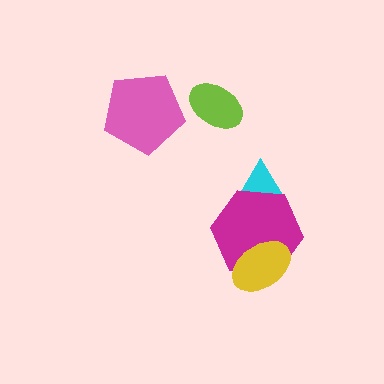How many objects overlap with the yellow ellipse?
1 object overlaps with the yellow ellipse.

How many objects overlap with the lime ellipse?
0 objects overlap with the lime ellipse.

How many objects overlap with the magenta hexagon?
2 objects overlap with the magenta hexagon.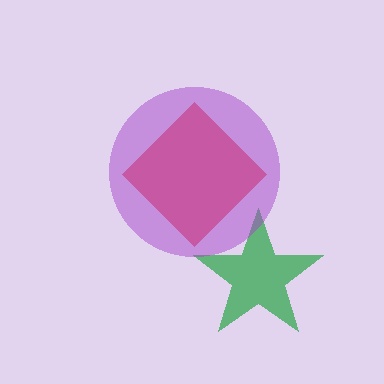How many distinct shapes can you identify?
There are 3 distinct shapes: a green star, a red diamond, a purple circle.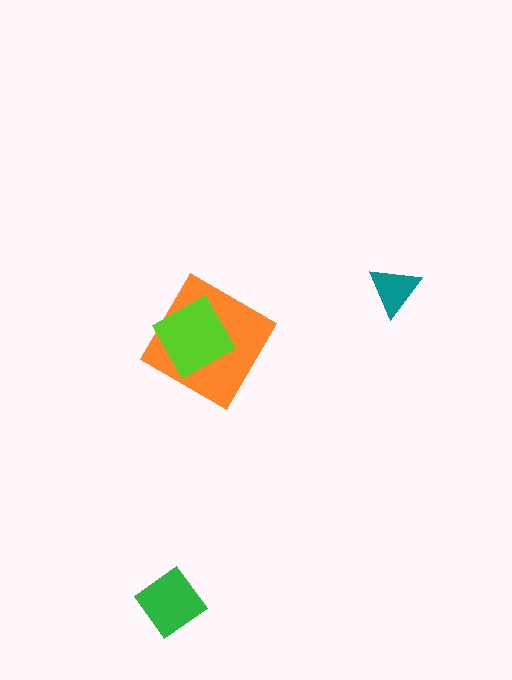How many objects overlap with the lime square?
1 object overlaps with the lime square.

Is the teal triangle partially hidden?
No, no other shape covers it.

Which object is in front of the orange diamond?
The lime square is in front of the orange diamond.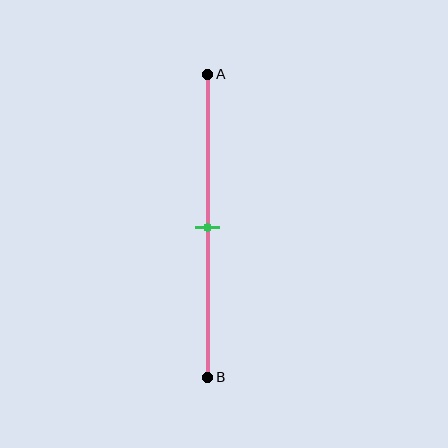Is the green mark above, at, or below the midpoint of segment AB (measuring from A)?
The green mark is approximately at the midpoint of segment AB.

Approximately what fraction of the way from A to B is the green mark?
The green mark is approximately 50% of the way from A to B.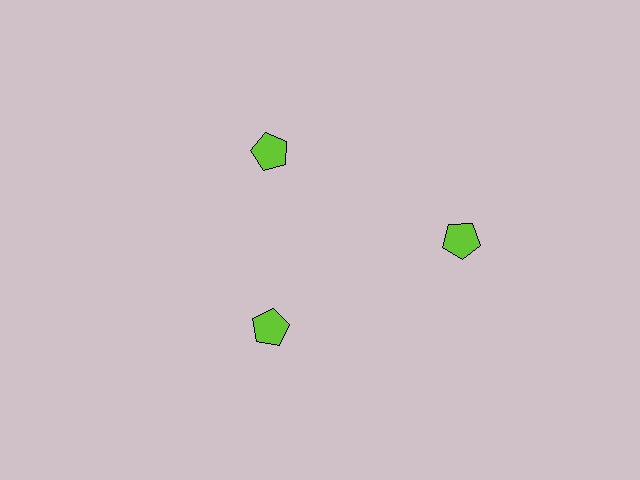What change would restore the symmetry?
The symmetry would be restored by moving it inward, back onto the ring so that all 3 pentagons sit at equal angles and equal distance from the center.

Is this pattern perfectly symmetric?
No. The 3 lime pentagons are arranged in a ring, but one element near the 3 o'clock position is pushed outward from the center, breaking the 3-fold rotational symmetry.